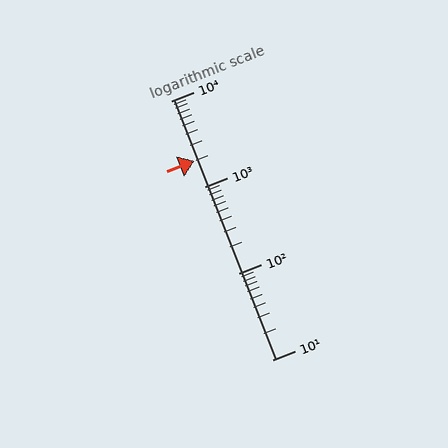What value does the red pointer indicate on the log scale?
The pointer indicates approximately 2000.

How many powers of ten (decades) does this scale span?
The scale spans 3 decades, from 10 to 10000.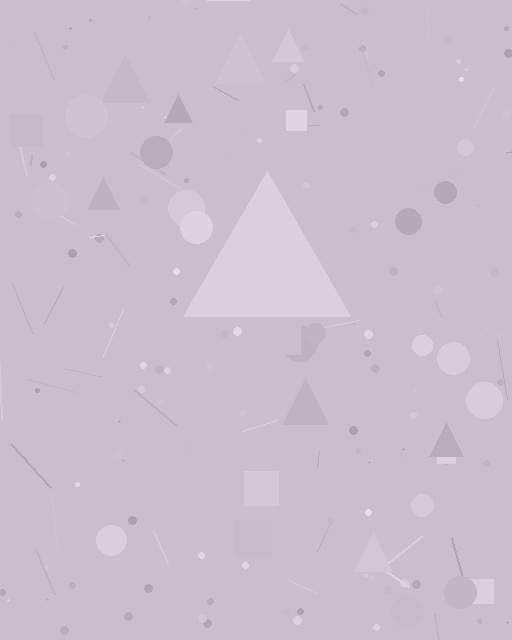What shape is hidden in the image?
A triangle is hidden in the image.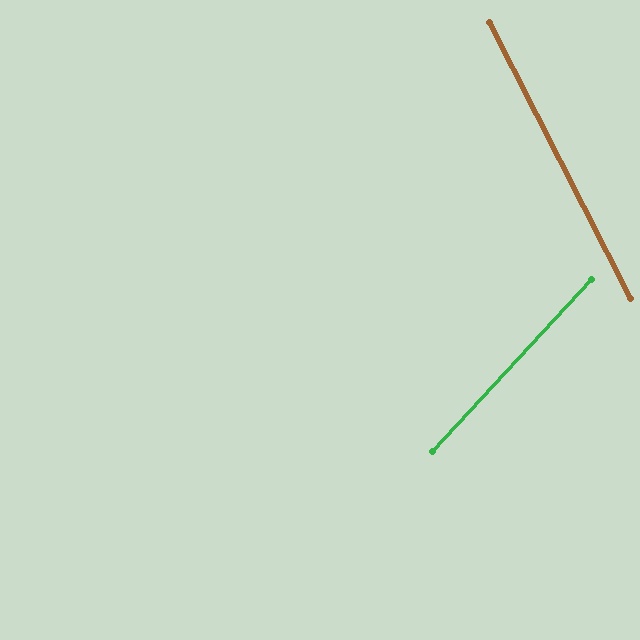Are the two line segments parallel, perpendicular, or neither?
Neither parallel nor perpendicular — they differ by about 70°.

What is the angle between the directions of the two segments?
Approximately 70 degrees.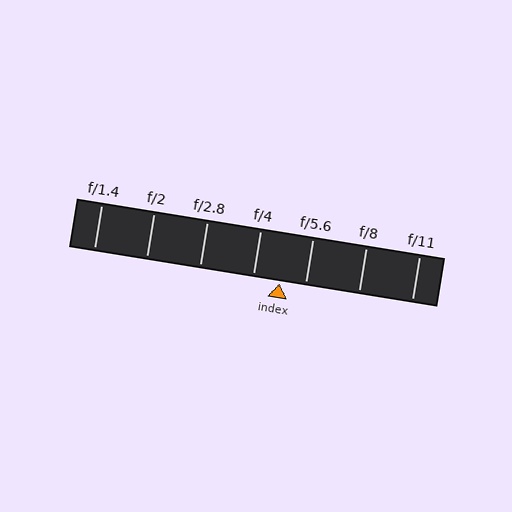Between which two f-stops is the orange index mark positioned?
The index mark is between f/4 and f/5.6.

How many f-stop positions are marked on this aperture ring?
There are 7 f-stop positions marked.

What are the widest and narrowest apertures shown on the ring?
The widest aperture shown is f/1.4 and the narrowest is f/11.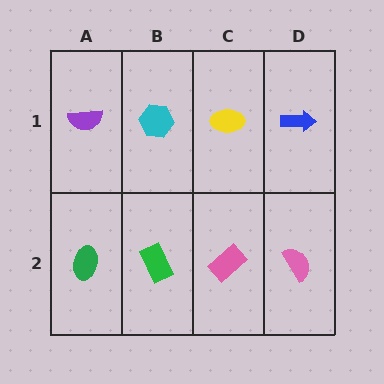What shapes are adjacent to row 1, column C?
A pink rectangle (row 2, column C), a cyan hexagon (row 1, column B), a blue arrow (row 1, column D).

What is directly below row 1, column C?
A pink rectangle.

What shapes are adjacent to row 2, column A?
A purple semicircle (row 1, column A), a green rectangle (row 2, column B).